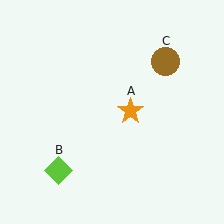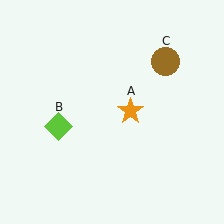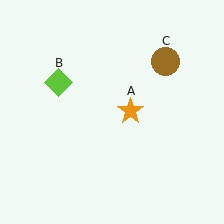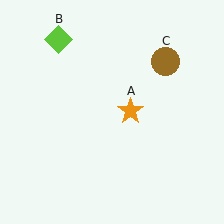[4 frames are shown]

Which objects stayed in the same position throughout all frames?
Orange star (object A) and brown circle (object C) remained stationary.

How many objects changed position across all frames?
1 object changed position: lime diamond (object B).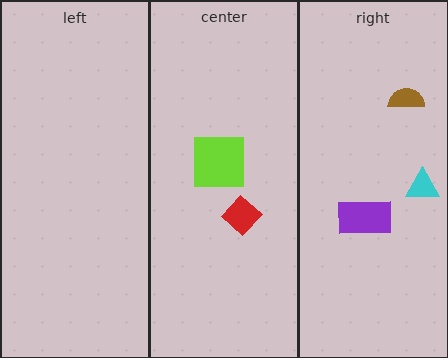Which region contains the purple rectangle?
The right region.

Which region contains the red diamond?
The center region.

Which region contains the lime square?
The center region.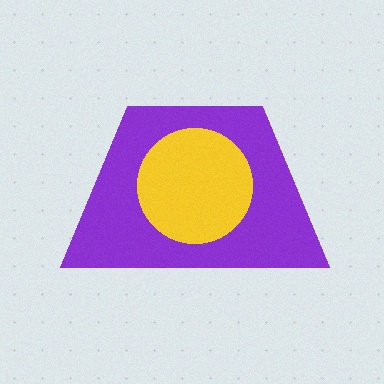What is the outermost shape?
The purple trapezoid.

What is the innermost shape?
The yellow circle.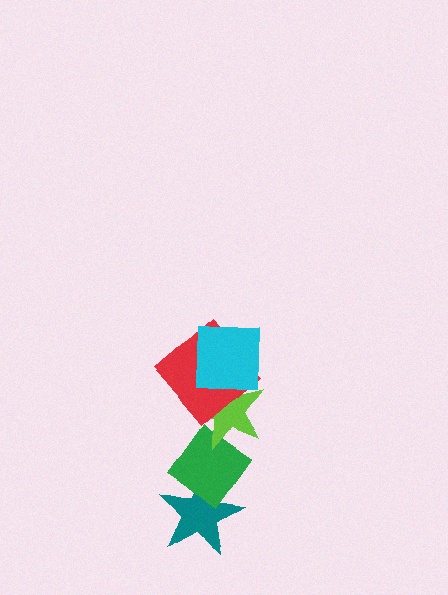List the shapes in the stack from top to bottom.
From top to bottom: the cyan square, the red diamond, the lime star, the green diamond, the teal star.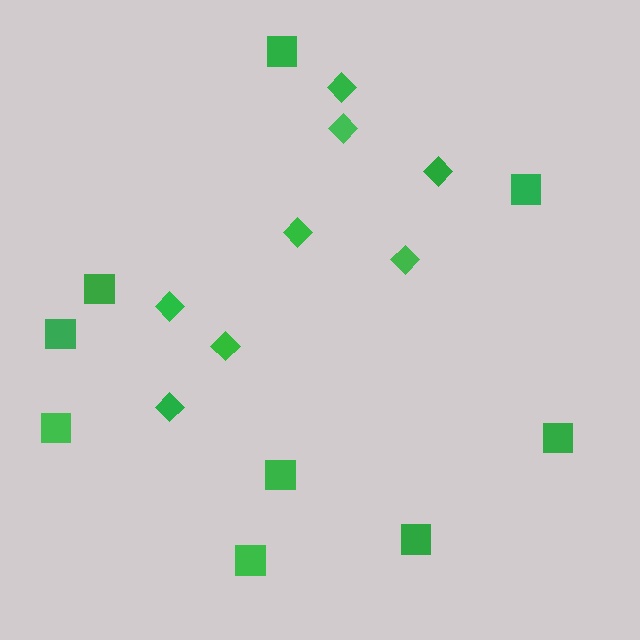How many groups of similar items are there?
There are 2 groups: one group of squares (9) and one group of diamonds (8).